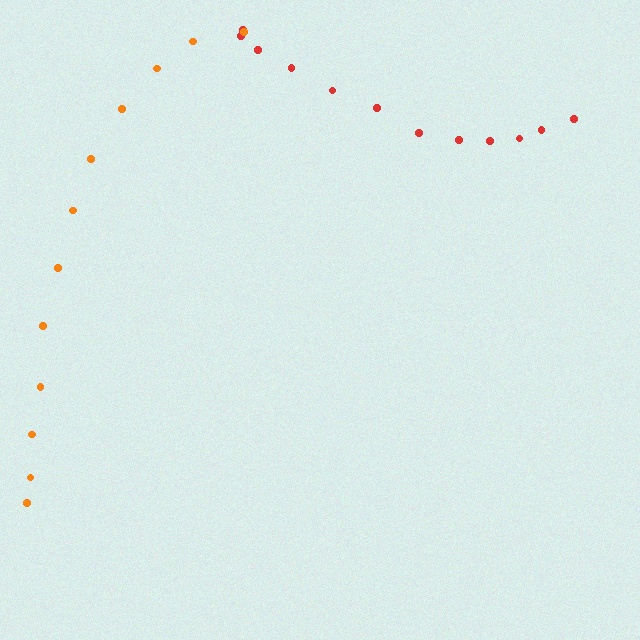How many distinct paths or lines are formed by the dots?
There are 2 distinct paths.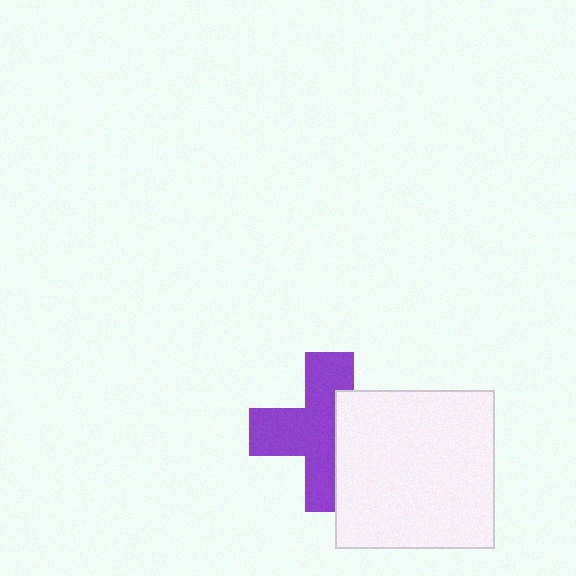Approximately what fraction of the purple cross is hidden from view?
Roughly 37% of the purple cross is hidden behind the white square.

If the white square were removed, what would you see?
You would see the complete purple cross.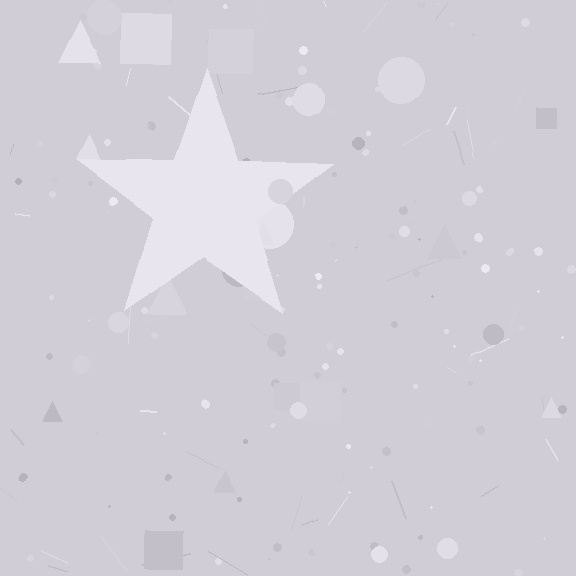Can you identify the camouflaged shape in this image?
The camouflaged shape is a star.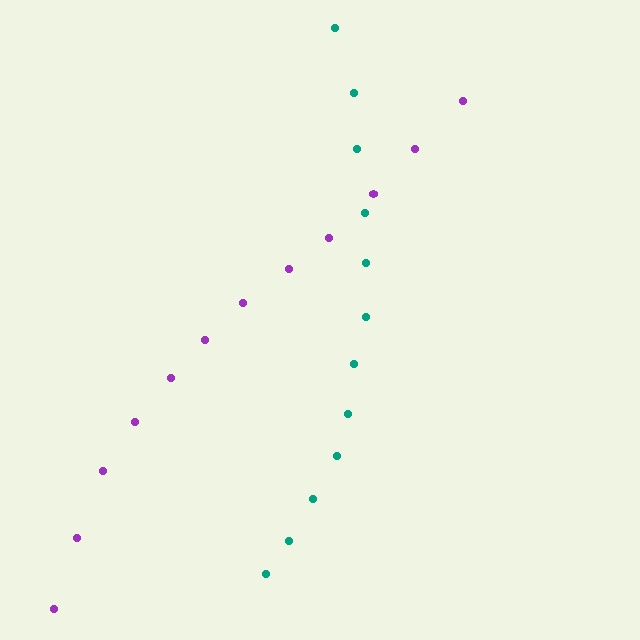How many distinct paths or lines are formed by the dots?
There are 2 distinct paths.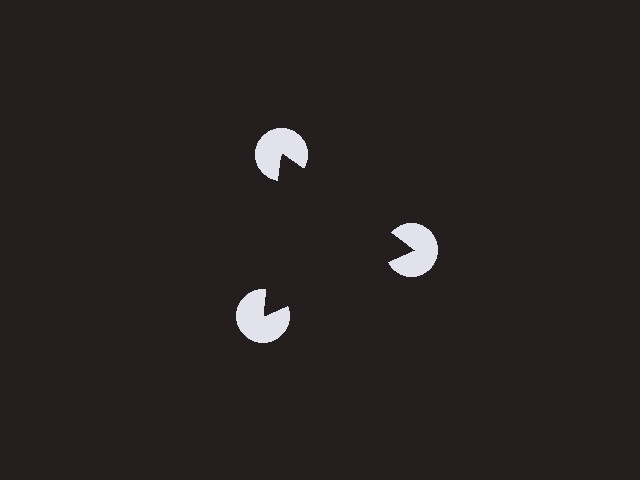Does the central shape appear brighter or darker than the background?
It typically appears slightly darker than the background, even though no actual brightness change is drawn.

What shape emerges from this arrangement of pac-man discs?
An illusory triangle — its edges are inferred from the aligned wedge cuts in the pac-man discs, not physically drawn.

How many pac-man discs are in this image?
There are 3 — one at each vertex of the illusory triangle.